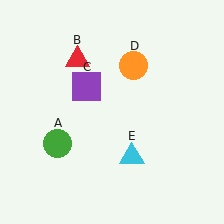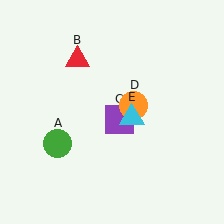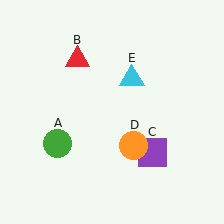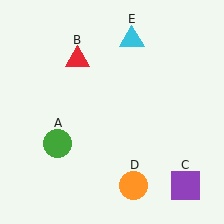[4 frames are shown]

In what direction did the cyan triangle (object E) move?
The cyan triangle (object E) moved up.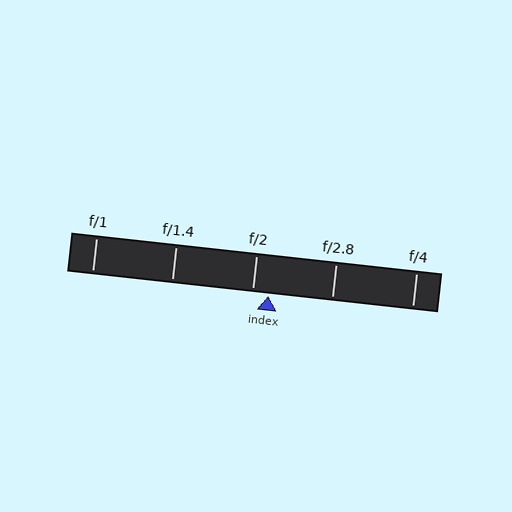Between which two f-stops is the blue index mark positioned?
The index mark is between f/2 and f/2.8.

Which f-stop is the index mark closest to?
The index mark is closest to f/2.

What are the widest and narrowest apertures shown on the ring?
The widest aperture shown is f/1 and the narrowest is f/4.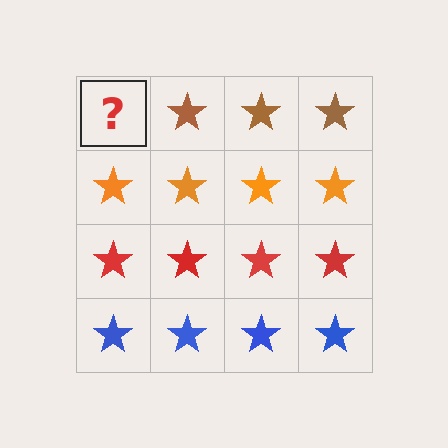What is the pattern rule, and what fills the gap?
The rule is that each row has a consistent color. The gap should be filled with a brown star.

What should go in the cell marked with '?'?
The missing cell should contain a brown star.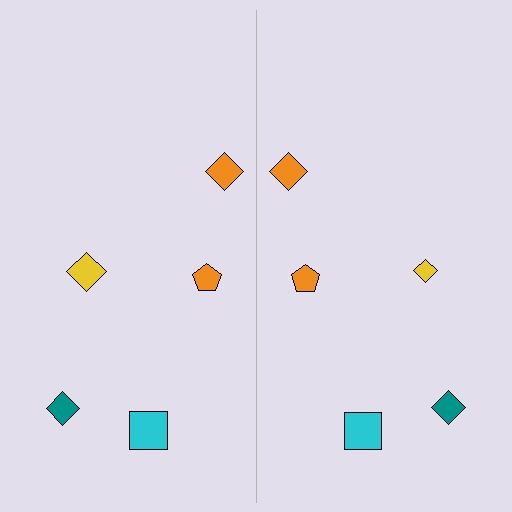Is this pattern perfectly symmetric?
No, the pattern is not perfectly symmetric. The yellow diamond on the right side has a different size than its mirror counterpart.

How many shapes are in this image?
There are 10 shapes in this image.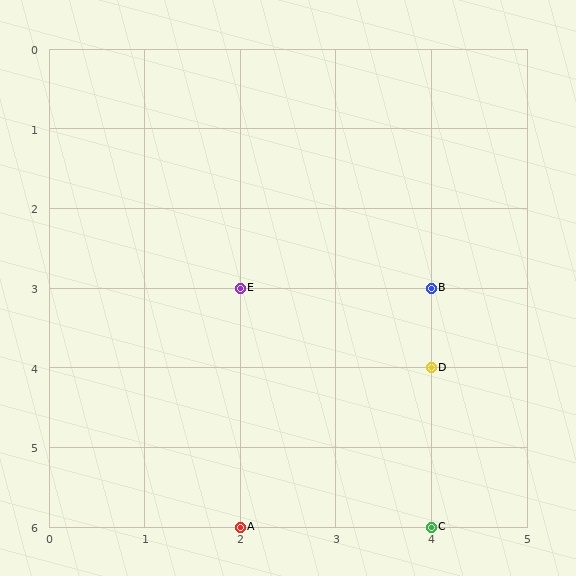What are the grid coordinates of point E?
Point E is at grid coordinates (2, 3).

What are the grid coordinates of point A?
Point A is at grid coordinates (2, 6).